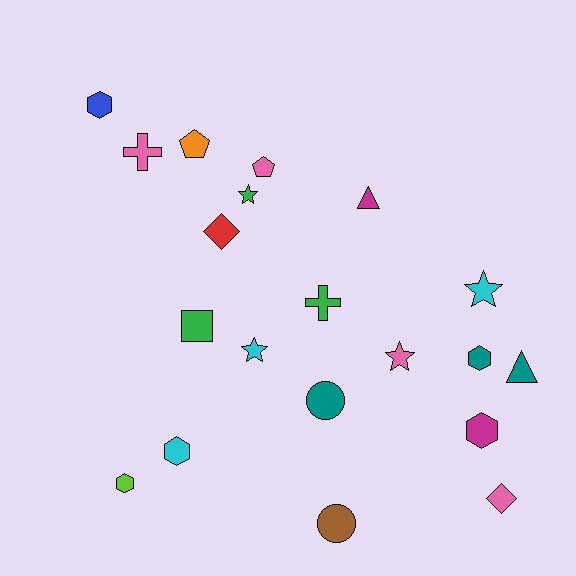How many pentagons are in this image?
There are 2 pentagons.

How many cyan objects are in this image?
There are 3 cyan objects.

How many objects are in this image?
There are 20 objects.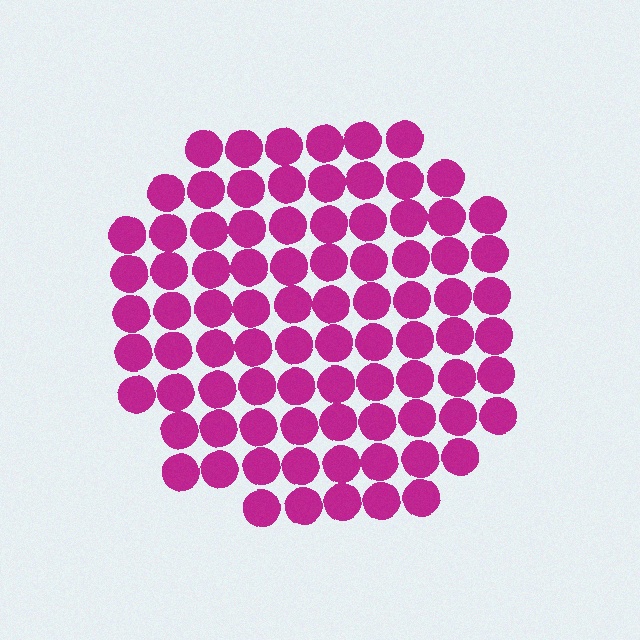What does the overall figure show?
The overall figure shows a circle.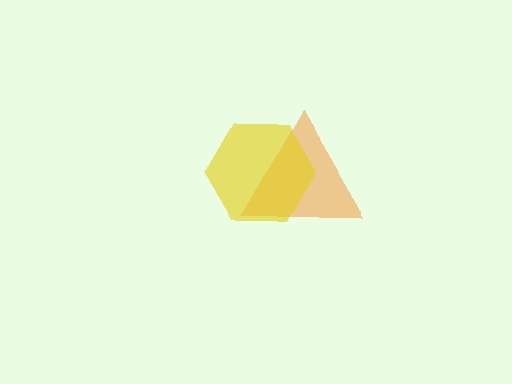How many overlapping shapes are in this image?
There are 2 overlapping shapes in the image.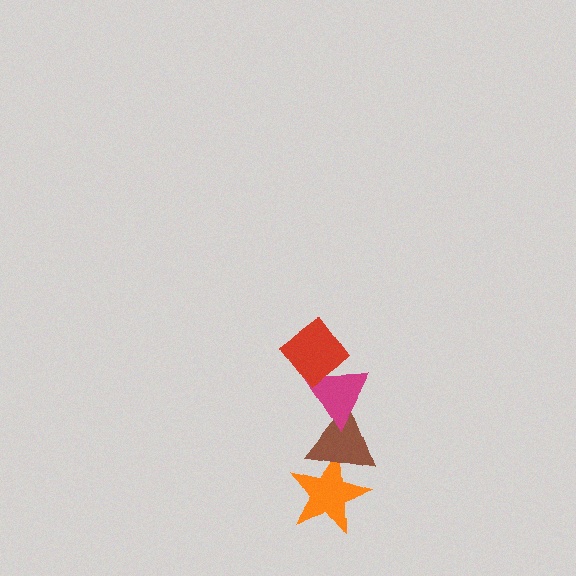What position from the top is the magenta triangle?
The magenta triangle is 2nd from the top.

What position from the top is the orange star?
The orange star is 4th from the top.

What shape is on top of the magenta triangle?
The red diamond is on top of the magenta triangle.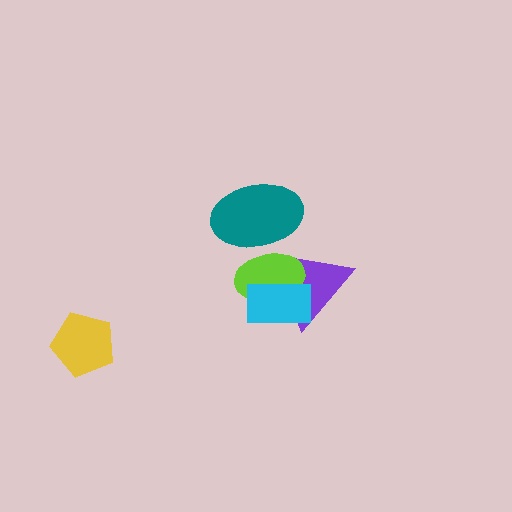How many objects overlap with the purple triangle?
2 objects overlap with the purple triangle.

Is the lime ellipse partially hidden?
Yes, it is partially covered by another shape.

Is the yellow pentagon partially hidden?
No, no other shape covers it.